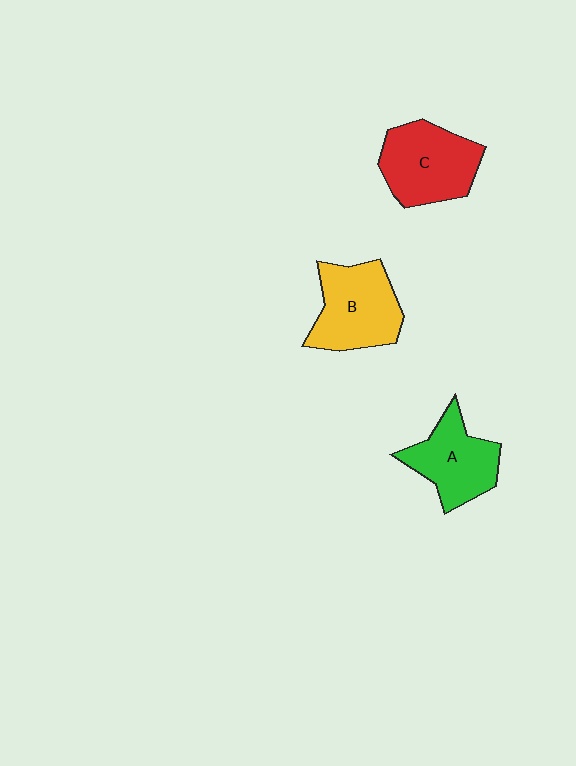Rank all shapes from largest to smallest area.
From largest to smallest: C (red), B (yellow), A (green).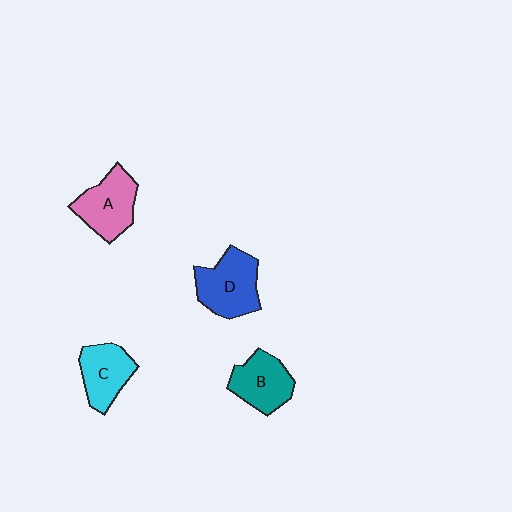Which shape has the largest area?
Shape D (blue).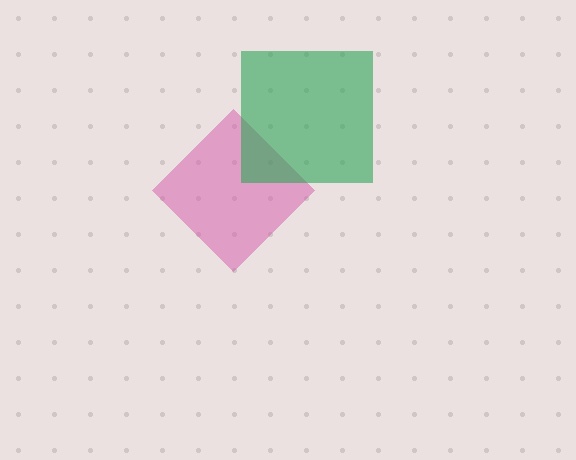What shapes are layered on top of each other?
The layered shapes are: a pink diamond, a green square.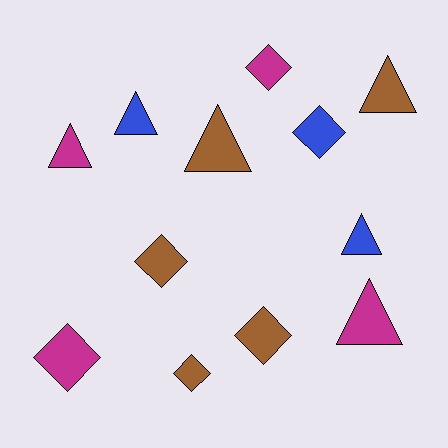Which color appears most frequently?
Brown, with 5 objects.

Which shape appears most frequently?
Triangle, with 6 objects.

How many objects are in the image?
There are 12 objects.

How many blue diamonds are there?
There is 1 blue diamond.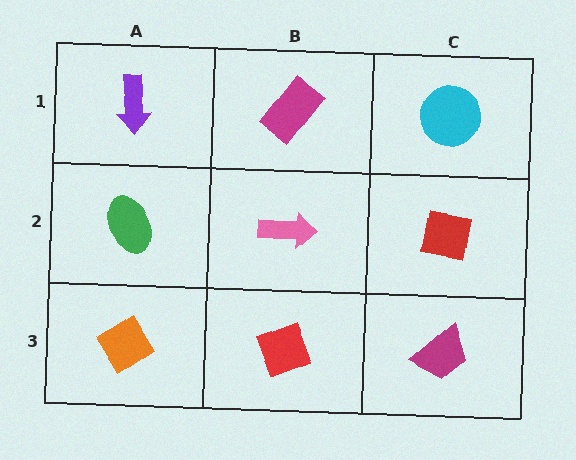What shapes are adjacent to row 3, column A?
A green ellipse (row 2, column A), a red diamond (row 3, column B).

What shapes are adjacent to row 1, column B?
A pink arrow (row 2, column B), a purple arrow (row 1, column A), a cyan circle (row 1, column C).